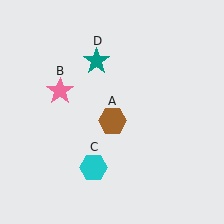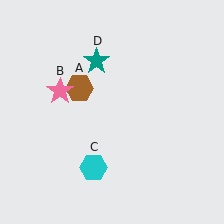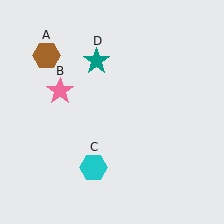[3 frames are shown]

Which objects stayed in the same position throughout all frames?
Pink star (object B) and cyan hexagon (object C) and teal star (object D) remained stationary.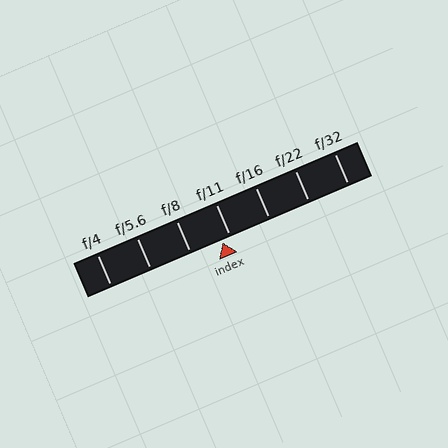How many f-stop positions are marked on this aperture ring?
There are 7 f-stop positions marked.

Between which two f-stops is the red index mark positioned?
The index mark is between f/8 and f/11.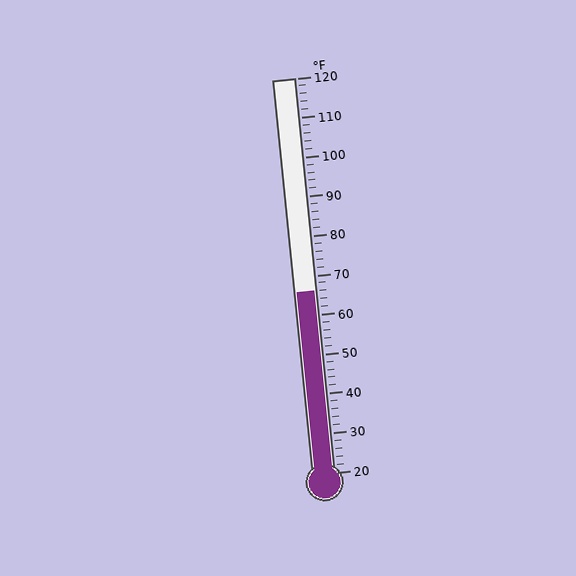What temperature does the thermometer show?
The thermometer shows approximately 66°F.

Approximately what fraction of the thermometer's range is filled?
The thermometer is filled to approximately 45% of its range.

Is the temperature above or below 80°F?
The temperature is below 80°F.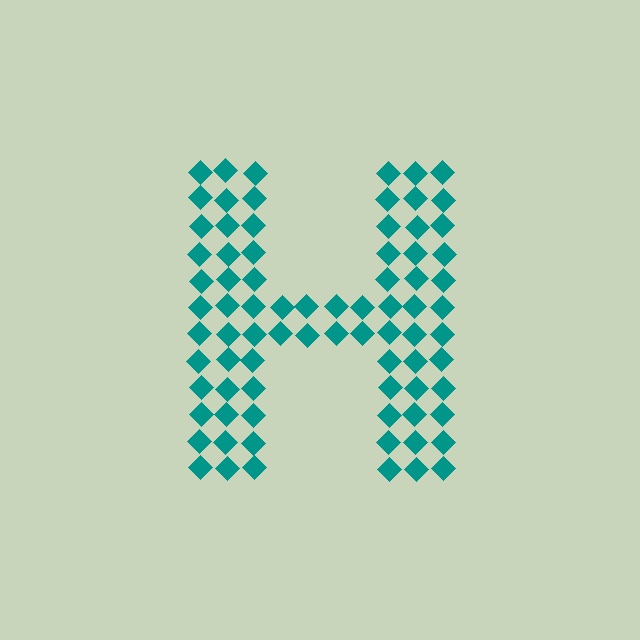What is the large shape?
The large shape is the letter H.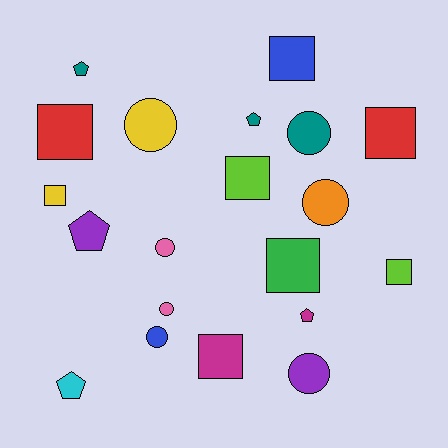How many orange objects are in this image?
There is 1 orange object.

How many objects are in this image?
There are 20 objects.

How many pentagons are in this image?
There are 5 pentagons.